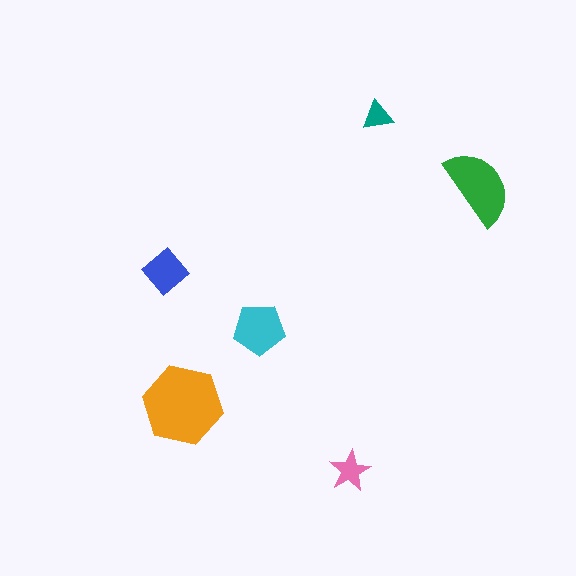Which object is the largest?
The orange hexagon.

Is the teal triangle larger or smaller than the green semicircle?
Smaller.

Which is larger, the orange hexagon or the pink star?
The orange hexagon.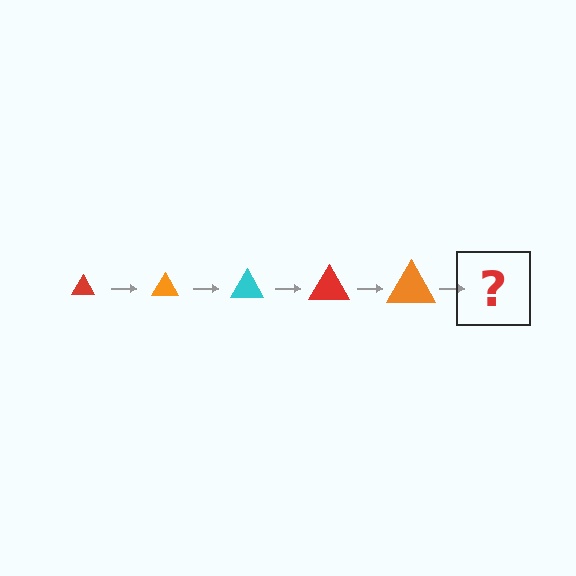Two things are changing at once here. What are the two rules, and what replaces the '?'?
The two rules are that the triangle grows larger each step and the color cycles through red, orange, and cyan. The '?' should be a cyan triangle, larger than the previous one.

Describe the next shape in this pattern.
It should be a cyan triangle, larger than the previous one.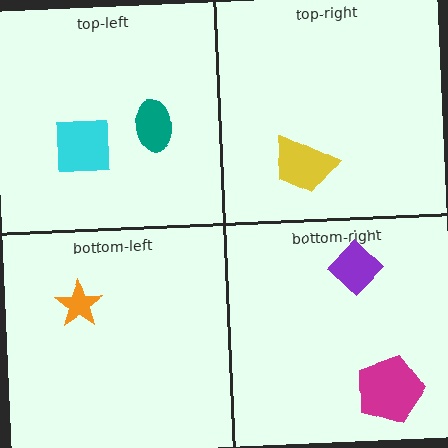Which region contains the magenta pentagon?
The bottom-right region.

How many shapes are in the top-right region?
1.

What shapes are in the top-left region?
The cyan square, the teal ellipse.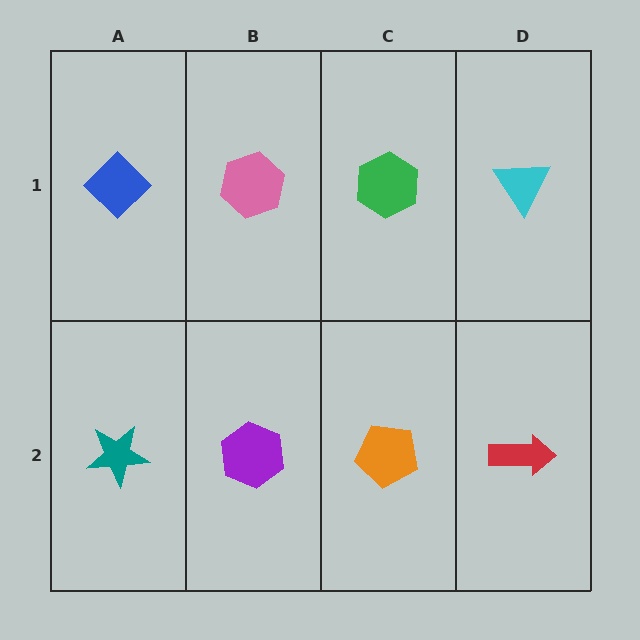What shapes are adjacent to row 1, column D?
A red arrow (row 2, column D), a green hexagon (row 1, column C).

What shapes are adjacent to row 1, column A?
A teal star (row 2, column A), a pink hexagon (row 1, column B).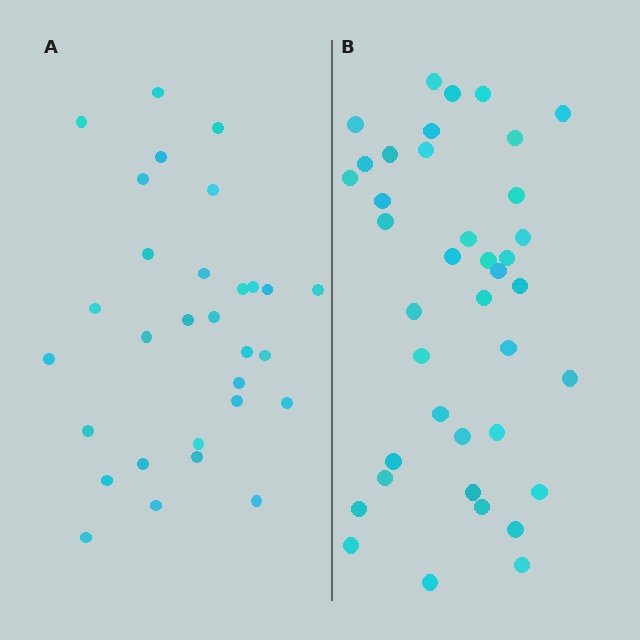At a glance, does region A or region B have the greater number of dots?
Region B (the right region) has more dots.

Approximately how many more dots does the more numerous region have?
Region B has roughly 8 or so more dots than region A.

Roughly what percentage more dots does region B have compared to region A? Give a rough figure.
About 30% more.